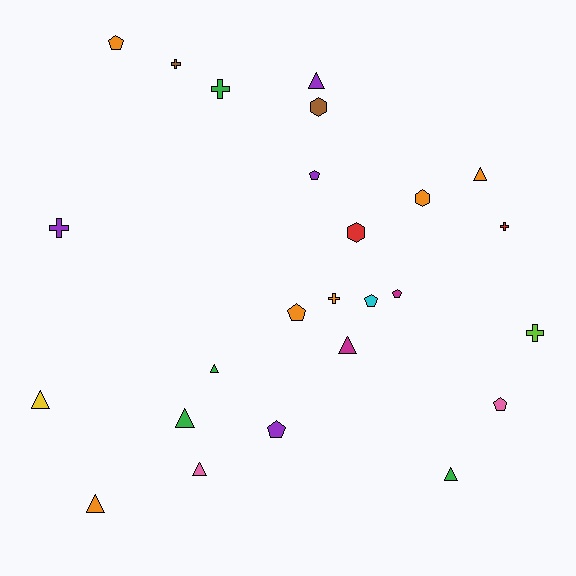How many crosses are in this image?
There are 6 crosses.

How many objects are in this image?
There are 25 objects.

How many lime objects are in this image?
There is 1 lime object.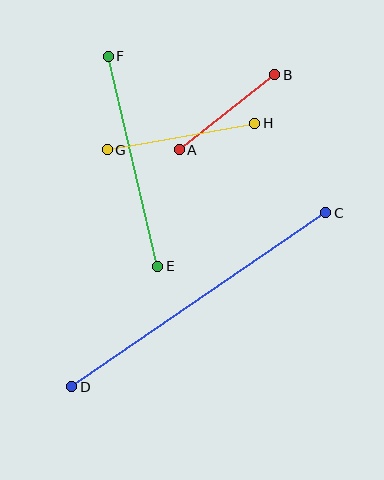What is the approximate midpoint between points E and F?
The midpoint is at approximately (133, 161) pixels.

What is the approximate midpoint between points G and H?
The midpoint is at approximately (181, 137) pixels.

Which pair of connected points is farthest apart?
Points C and D are farthest apart.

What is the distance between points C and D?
The distance is approximately 308 pixels.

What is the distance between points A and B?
The distance is approximately 121 pixels.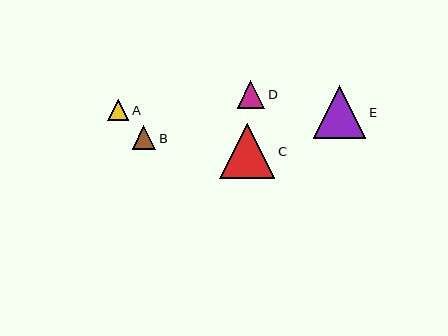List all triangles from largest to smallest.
From largest to smallest: C, E, D, B, A.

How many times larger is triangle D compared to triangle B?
Triangle D is approximately 1.2 times the size of triangle B.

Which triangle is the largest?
Triangle C is the largest with a size of approximately 55 pixels.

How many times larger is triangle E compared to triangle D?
Triangle E is approximately 1.9 times the size of triangle D.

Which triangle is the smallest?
Triangle A is the smallest with a size of approximately 21 pixels.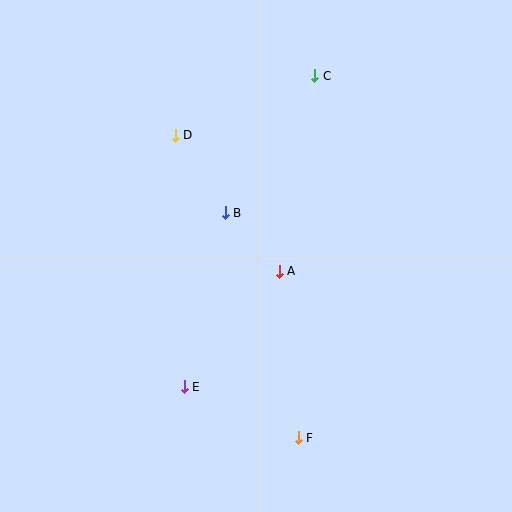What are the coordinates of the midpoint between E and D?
The midpoint between E and D is at (180, 261).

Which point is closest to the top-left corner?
Point D is closest to the top-left corner.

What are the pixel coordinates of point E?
Point E is at (184, 387).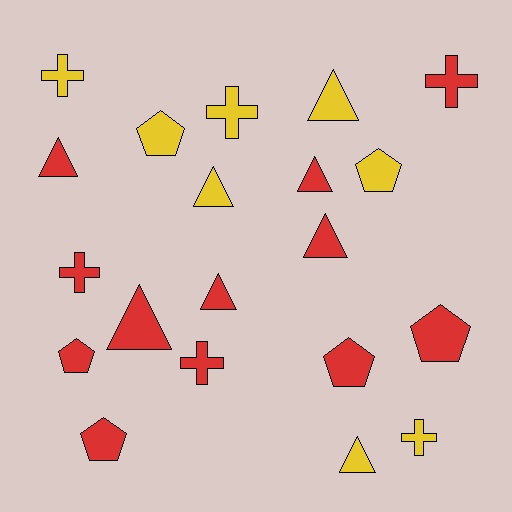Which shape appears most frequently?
Triangle, with 8 objects.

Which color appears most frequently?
Red, with 12 objects.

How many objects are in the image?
There are 20 objects.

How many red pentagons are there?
There are 4 red pentagons.